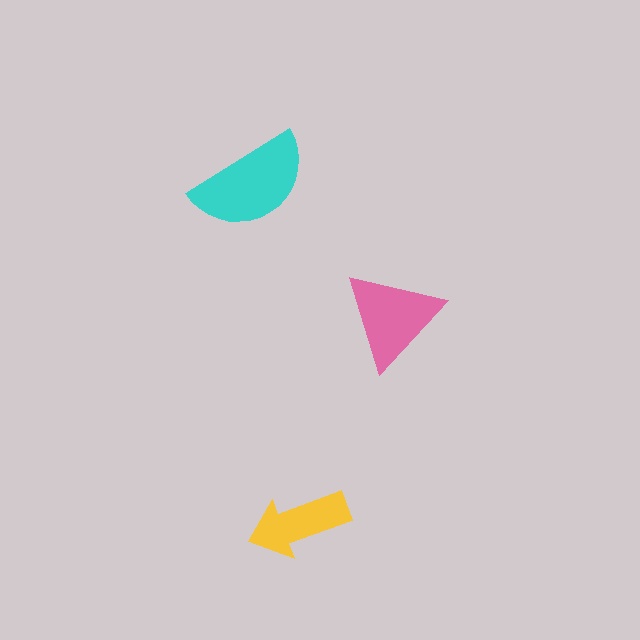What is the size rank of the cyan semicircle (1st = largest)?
1st.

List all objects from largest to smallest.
The cyan semicircle, the pink triangle, the yellow arrow.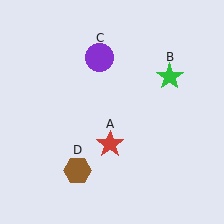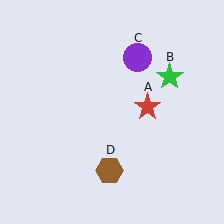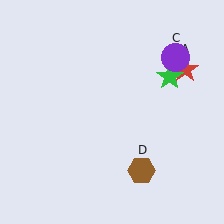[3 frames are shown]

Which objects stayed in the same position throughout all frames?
Green star (object B) remained stationary.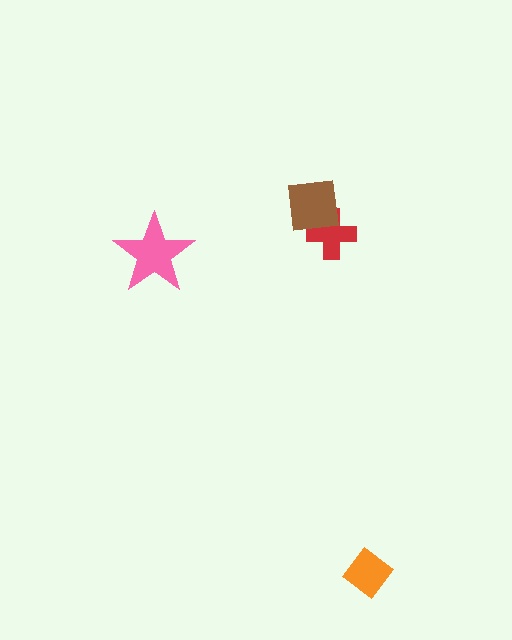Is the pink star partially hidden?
No, no other shape covers it.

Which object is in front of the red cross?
The brown square is in front of the red cross.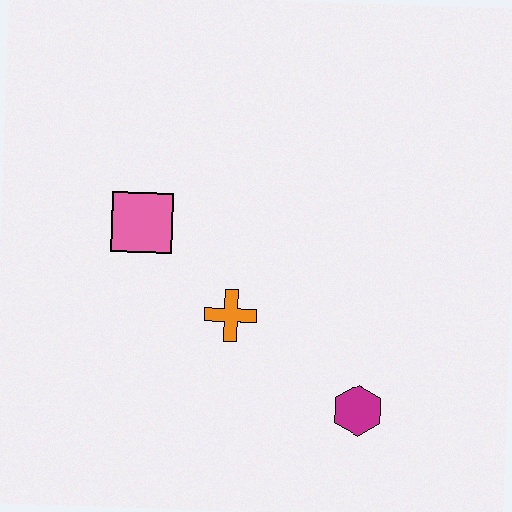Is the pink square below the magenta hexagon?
No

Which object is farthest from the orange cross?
The magenta hexagon is farthest from the orange cross.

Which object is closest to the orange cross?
The pink square is closest to the orange cross.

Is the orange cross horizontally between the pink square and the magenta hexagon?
Yes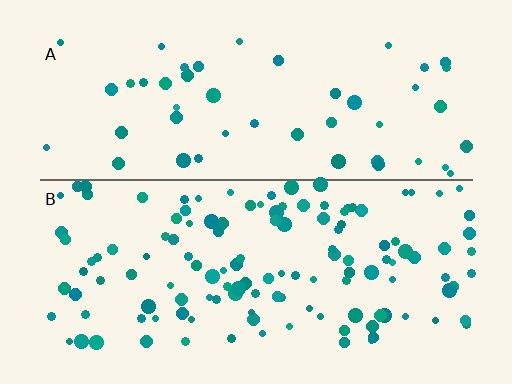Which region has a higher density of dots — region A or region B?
B (the bottom).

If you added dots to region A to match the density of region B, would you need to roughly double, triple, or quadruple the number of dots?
Approximately triple.